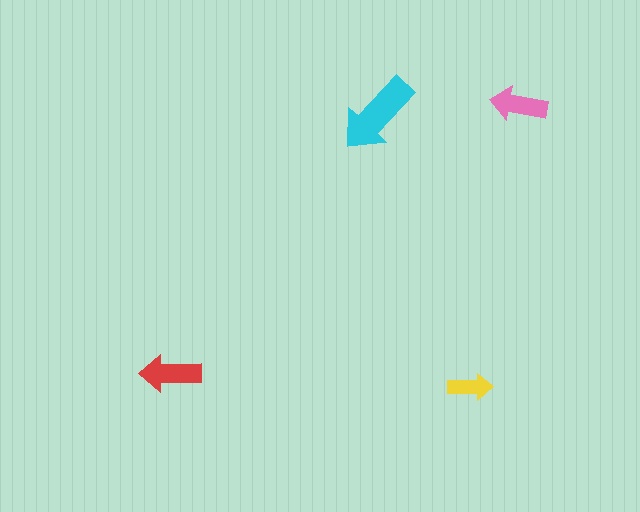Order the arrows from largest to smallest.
the cyan one, the red one, the pink one, the yellow one.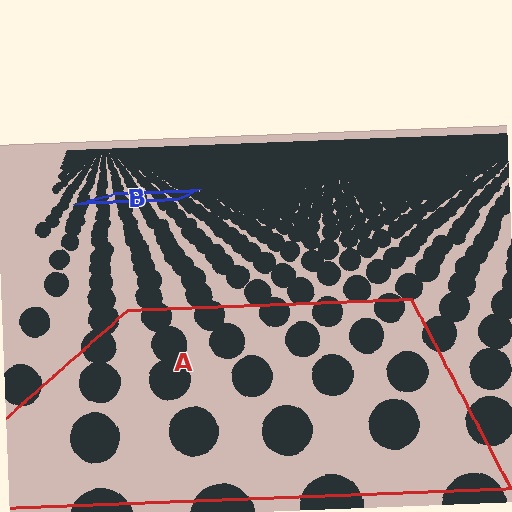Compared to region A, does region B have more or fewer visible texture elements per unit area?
Region B has more texture elements per unit area — they are packed more densely because it is farther away.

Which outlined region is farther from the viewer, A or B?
Region B is farther from the viewer — the texture elements inside it appear smaller and more densely packed.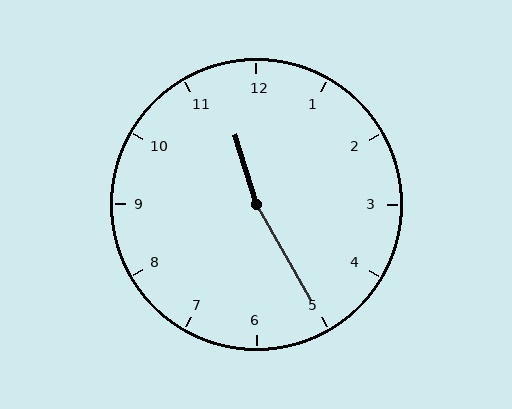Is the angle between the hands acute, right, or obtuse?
It is obtuse.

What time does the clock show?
11:25.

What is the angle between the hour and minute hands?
Approximately 168 degrees.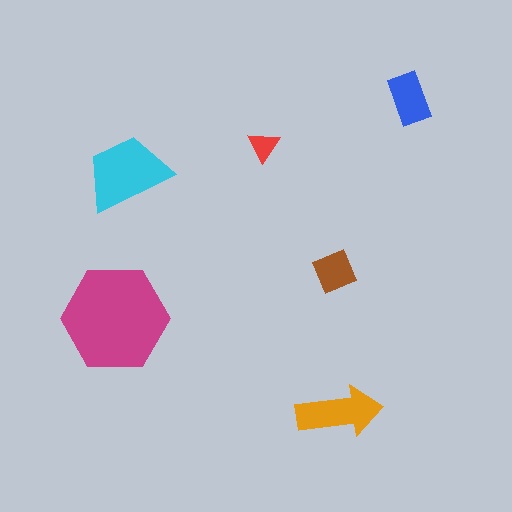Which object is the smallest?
The red triangle.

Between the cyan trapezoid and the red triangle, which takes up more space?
The cyan trapezoid.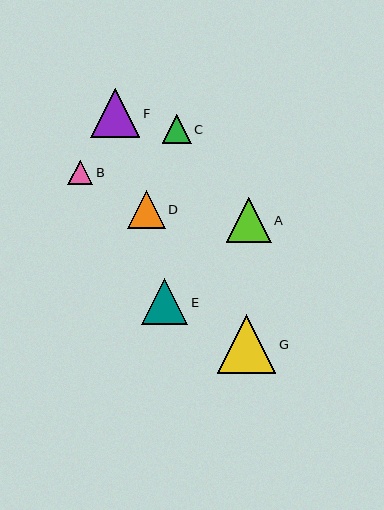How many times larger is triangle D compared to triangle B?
Triangle D is approximately 1.6 times the size of triangle B.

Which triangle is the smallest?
Triangle B is the smallest with a size of approximately 25 pixels.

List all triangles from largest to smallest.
From largest to smallest: G, F, E, A, D, C, B.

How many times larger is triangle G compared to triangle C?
Triangle G is approximately 2.0 times the size of triangle C.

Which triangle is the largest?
Triangle G is the largest with a size of approximately 59 pixels.